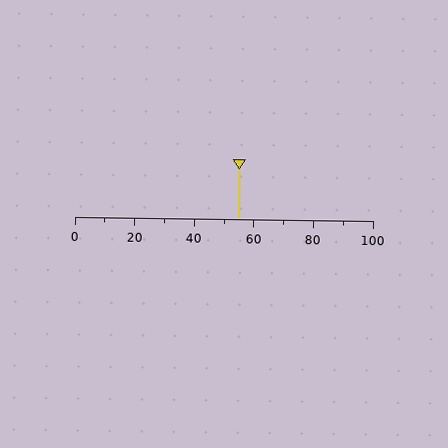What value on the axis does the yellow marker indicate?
The marker indicates approximately 55.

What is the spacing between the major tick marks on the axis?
The major ticks are spaced 20 apart.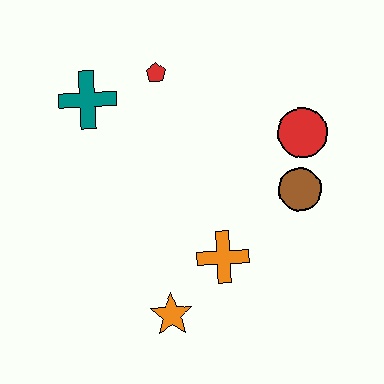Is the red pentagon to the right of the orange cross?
No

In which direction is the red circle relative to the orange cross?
The red circle is above the orange cross.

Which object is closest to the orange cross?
The orange star is closest to the orange cross.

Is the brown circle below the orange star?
No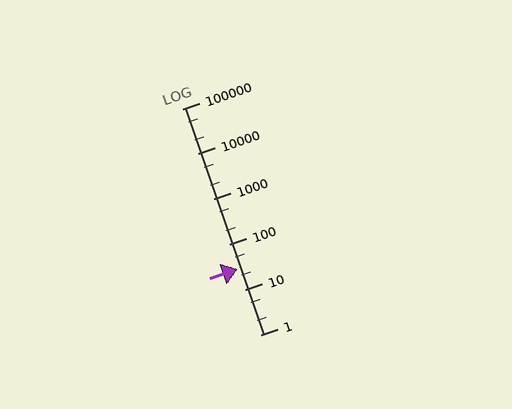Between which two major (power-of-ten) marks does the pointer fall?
The pointer is between 10 and 100.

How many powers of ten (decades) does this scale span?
The scale spans 5 decades, from 1 to 100000.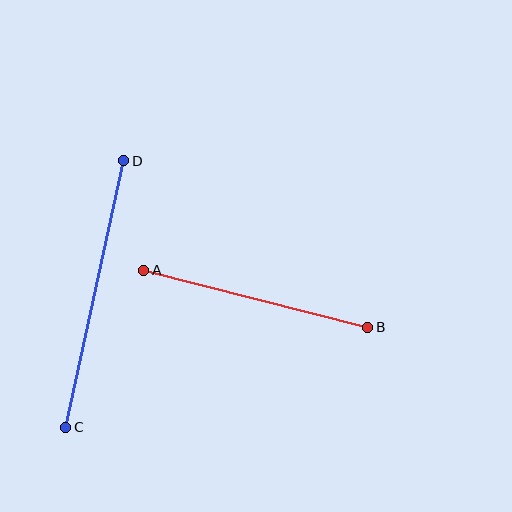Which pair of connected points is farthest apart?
Points C and D are farthest apart.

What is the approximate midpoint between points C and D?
The midpoint is at approximately (95, 294) pixels.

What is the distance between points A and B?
The distance is approximately 231 pixels.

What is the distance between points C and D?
The distance is approximately 273 pixels.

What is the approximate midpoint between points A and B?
The midpoint is at approximately (256, 299) pixels.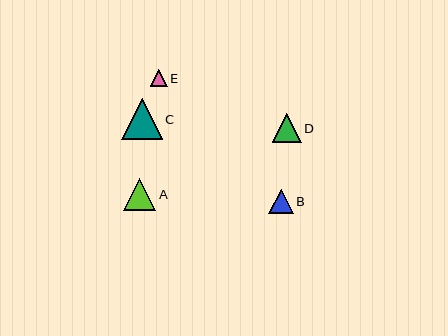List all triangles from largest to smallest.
From largest to smallest: C, A, D, B, E.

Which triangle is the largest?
Triangle C is the largest with a size of approximately 41 pixels.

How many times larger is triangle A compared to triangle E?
Triangle A is approximately 1.9 times the size of triangle E.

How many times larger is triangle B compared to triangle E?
Triangle B is approximately 1.5 times the size of triangle E.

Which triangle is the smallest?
Triangle E is the smallest with a size of approximately 17 pixels.